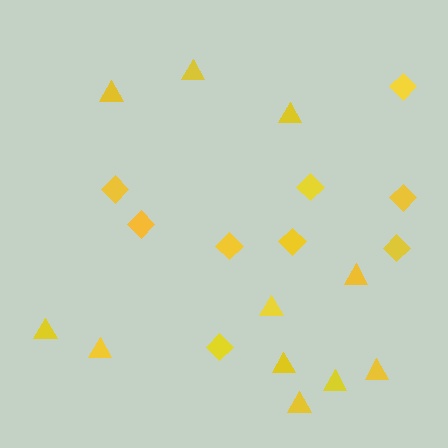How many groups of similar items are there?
There are 2 groups: one group of triangles (11) and one group of diamonds (9).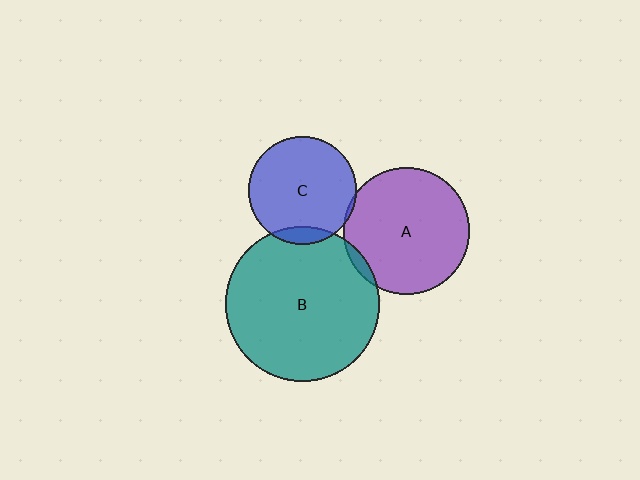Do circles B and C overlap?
Yes.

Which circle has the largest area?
Circle B (teal).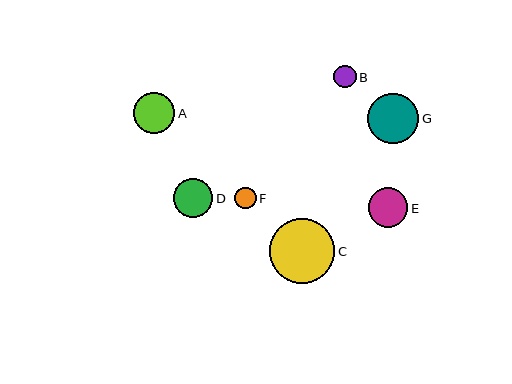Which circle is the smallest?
Circle F is the smallest with a size of approximately 22 pixels.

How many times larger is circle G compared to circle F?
Circle G is approximately 2.4 times the size of circle F.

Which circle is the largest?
Circle C is the largest with a size of approximately 65 pixels.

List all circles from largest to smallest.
From largest to smallest: C, G, A, E, D, B, F.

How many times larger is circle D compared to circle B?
Circle D is approximately 1.7 times the size of circle B.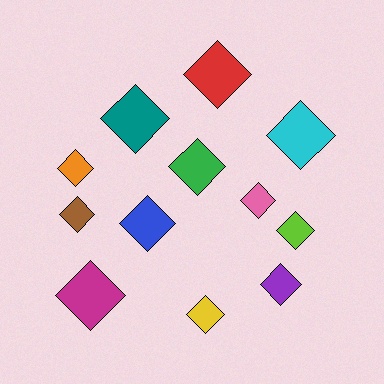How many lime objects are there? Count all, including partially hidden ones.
There is 1 lime object.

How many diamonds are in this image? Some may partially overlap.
There are 12 diamonds.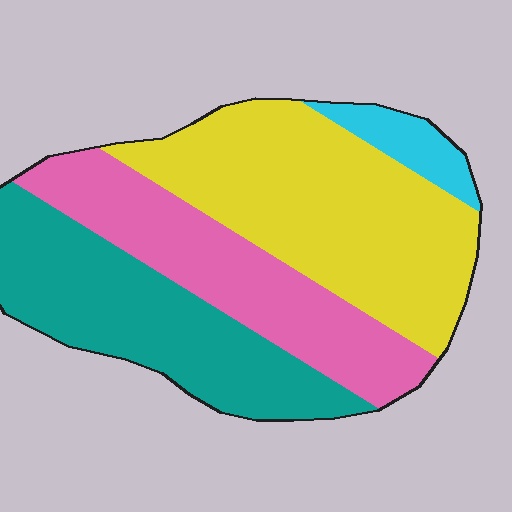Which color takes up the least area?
Cyan, at roughly 5%.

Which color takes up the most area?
Yellow, at roughly 40%.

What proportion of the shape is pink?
Pink covers around 25% of the shape.